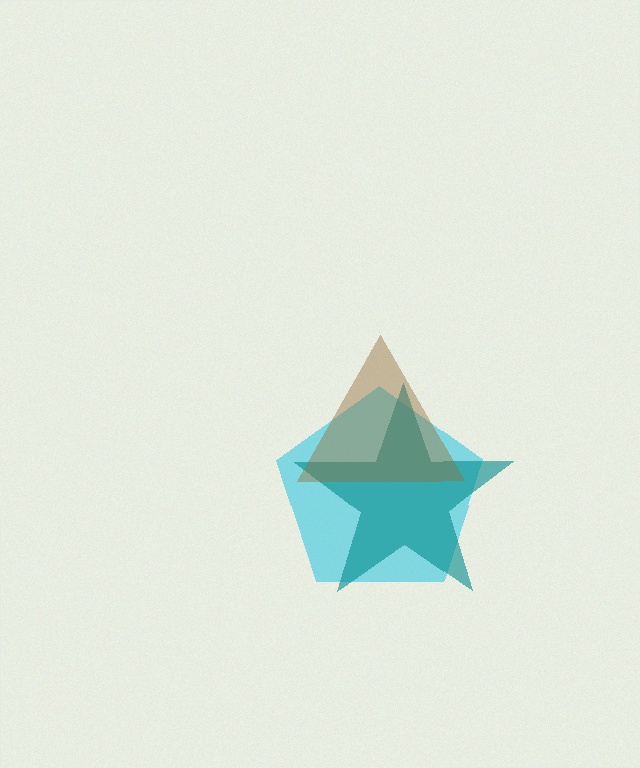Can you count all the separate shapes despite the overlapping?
Yes, there are 3 separate shapes.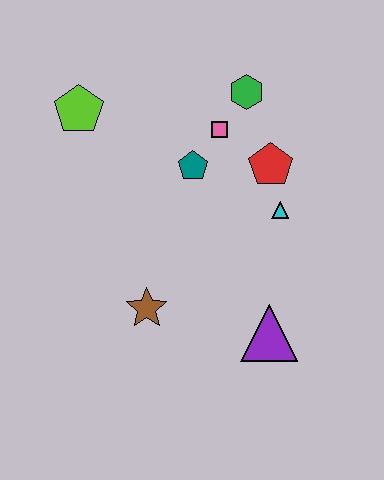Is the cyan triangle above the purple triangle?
Yes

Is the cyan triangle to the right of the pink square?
Yes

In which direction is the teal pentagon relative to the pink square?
The teal pentagon is below the pink square.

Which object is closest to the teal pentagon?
The pink square is closest to the teal pentagon.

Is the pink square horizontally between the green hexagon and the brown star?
Yes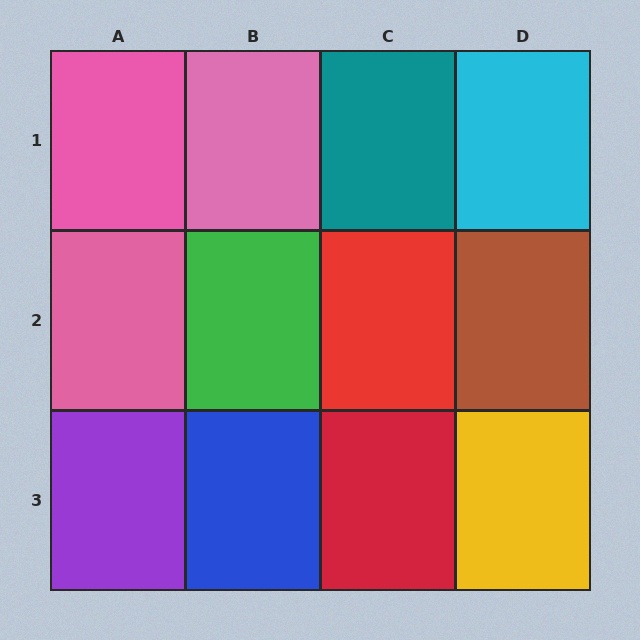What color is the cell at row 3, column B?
Blue.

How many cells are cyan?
1 cell is cyan.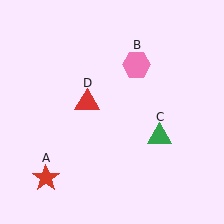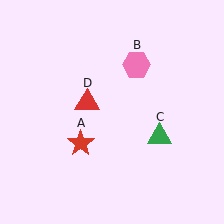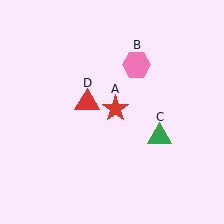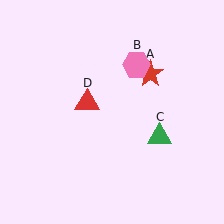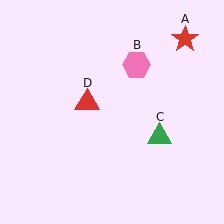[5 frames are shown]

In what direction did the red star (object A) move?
The red star (object A) moved up and to the right.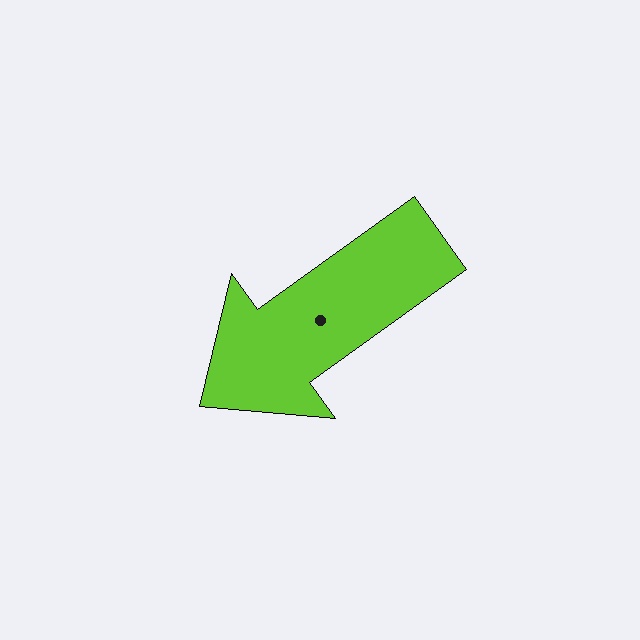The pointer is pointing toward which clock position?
Roughly 8 o'clock.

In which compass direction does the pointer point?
Southwest.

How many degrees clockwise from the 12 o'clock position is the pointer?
Approximately 234 degrees.